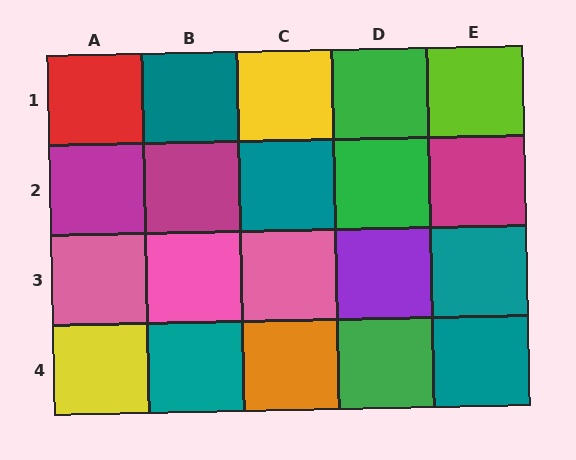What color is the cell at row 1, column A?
Red.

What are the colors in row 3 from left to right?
Pink, pink, pink, purple, teal.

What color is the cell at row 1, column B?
Teal.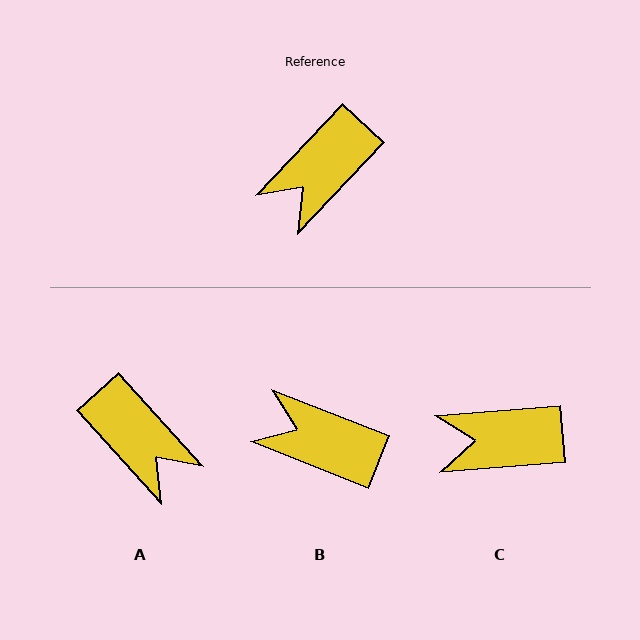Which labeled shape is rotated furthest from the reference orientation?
A, about 85 degrees away.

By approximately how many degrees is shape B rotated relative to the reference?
Approximately 68 degrees clockwise.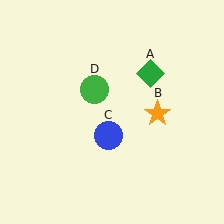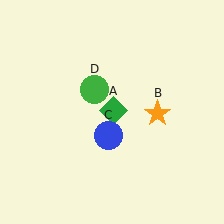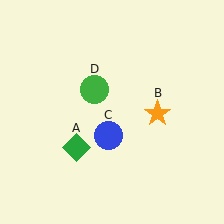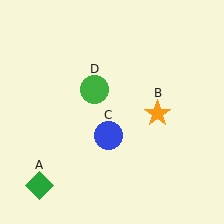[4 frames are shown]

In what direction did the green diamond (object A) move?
The green diamond (object A) moved down and to the left.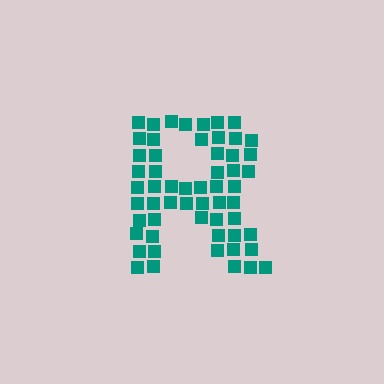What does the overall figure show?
The overall figure shows the letter R.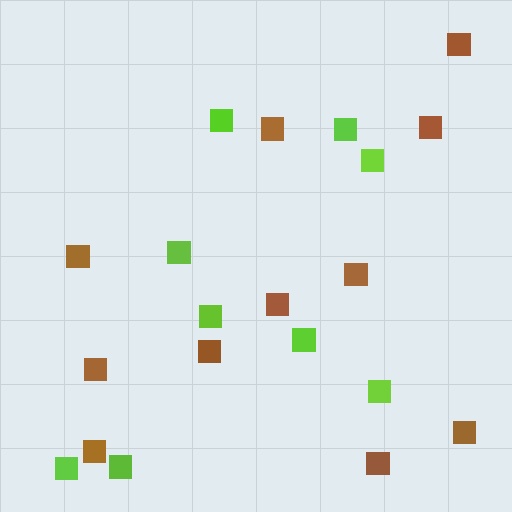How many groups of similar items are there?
There are 2 groups: one group of lime squares (9) and one group of brown squares (11).